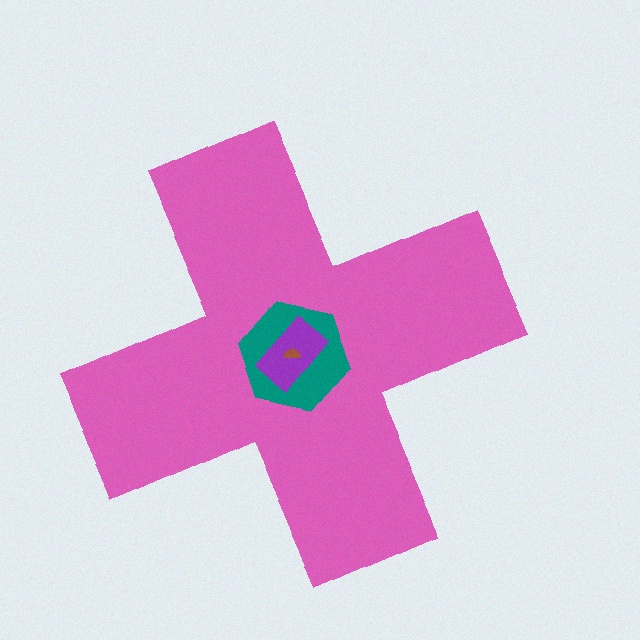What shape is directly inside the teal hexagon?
The purple rectangle.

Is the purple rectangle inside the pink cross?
Yes.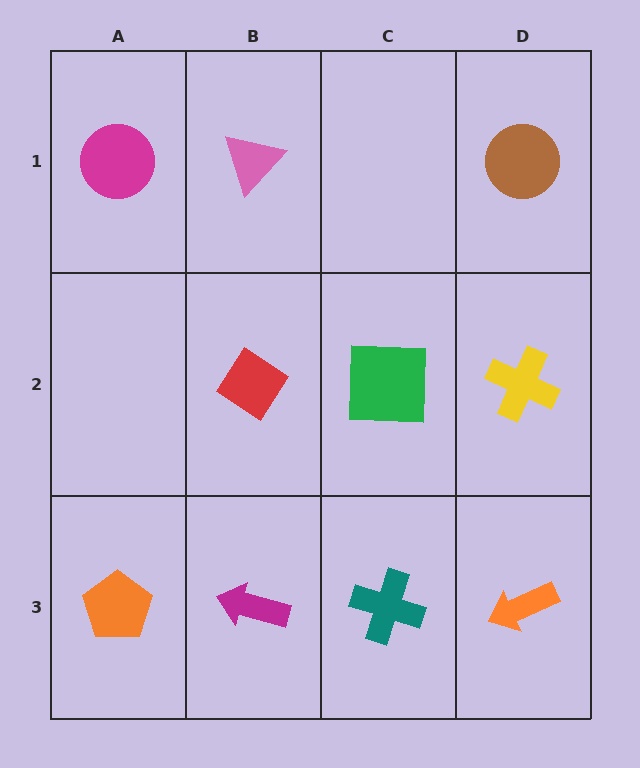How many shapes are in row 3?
4 shapes.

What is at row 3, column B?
A magenta arrow.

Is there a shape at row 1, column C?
No, that cell is empty.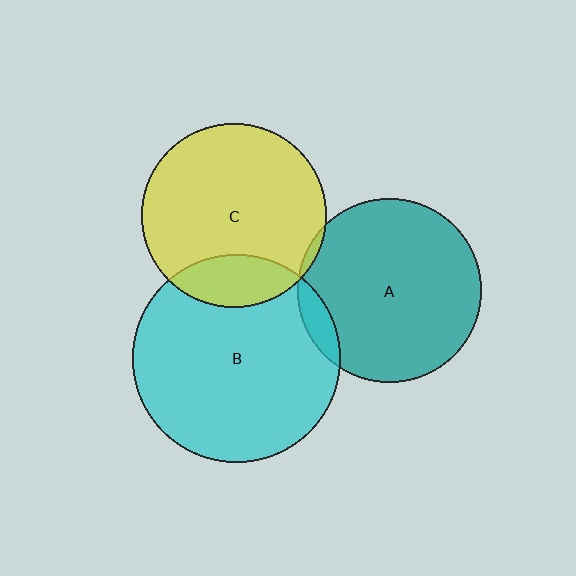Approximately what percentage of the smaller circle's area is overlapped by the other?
Approximately 5%.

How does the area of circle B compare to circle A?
Approximately 1.3 times.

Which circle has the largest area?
Circle B (cyan).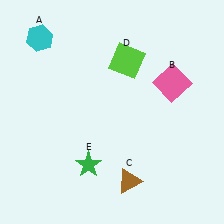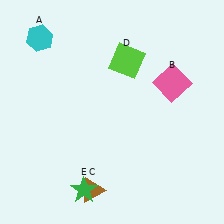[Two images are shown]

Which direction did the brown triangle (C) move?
The brown triangle (C) moved left.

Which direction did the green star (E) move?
The green star (E) moved down.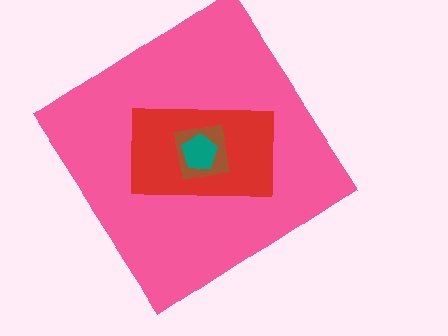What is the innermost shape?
The teal pentagon.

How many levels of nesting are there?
4.